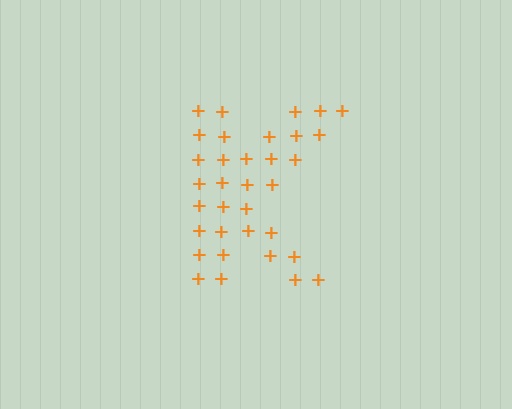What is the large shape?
The large shape is the letter K.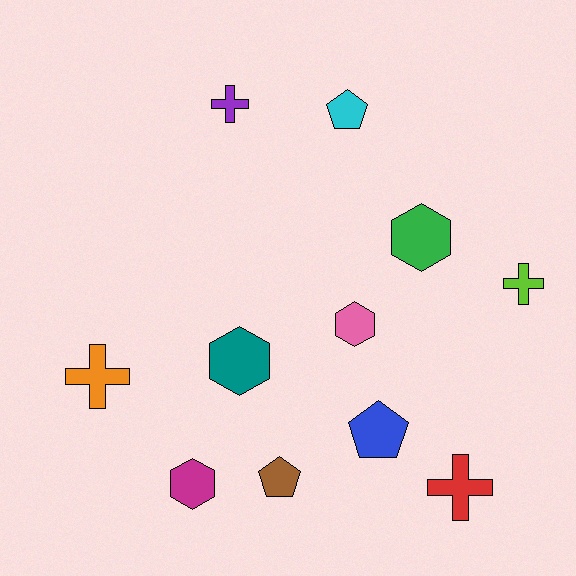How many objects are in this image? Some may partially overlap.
There are 11 objects.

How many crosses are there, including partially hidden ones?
There are 4 crosses.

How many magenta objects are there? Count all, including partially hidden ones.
There is 1 magenta object.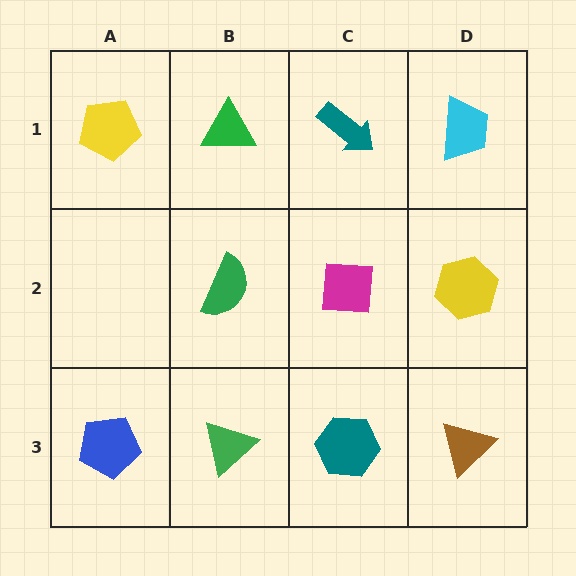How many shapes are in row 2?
3 shapes.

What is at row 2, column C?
A magenta square.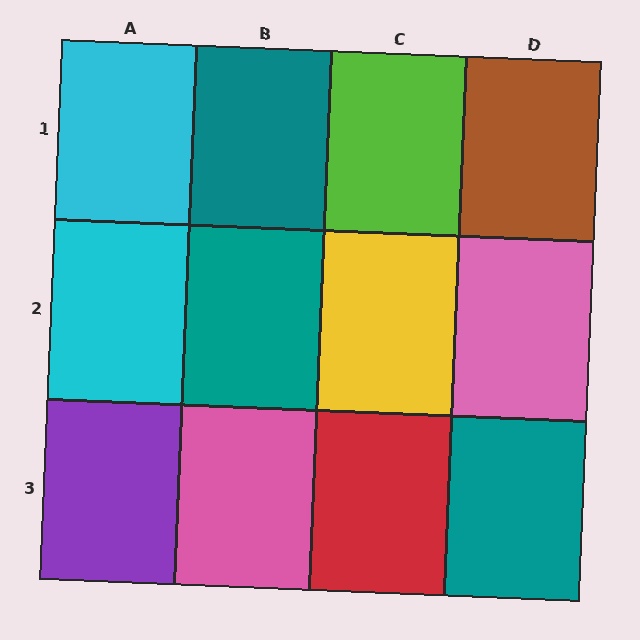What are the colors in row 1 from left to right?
Cyan, teal, lime, brown.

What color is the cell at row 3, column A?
Purple.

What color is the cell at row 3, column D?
Teal.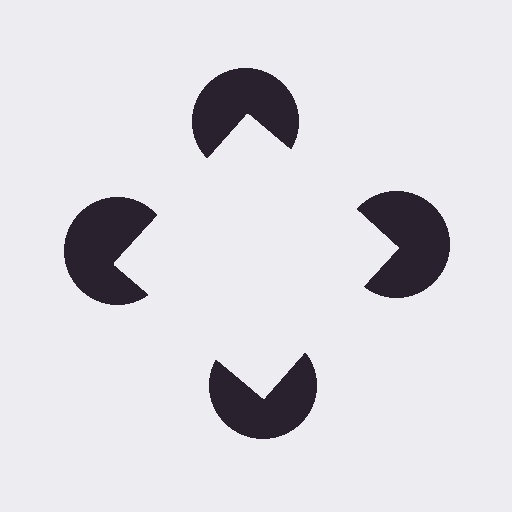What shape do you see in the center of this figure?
An illusory square — its edges are inferred from the aligned wedge cuts in the pac-man discs, not physically drawn.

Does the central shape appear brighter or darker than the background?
It typically appears slightly brighter than the background, even though no actual brightness change is drawn.